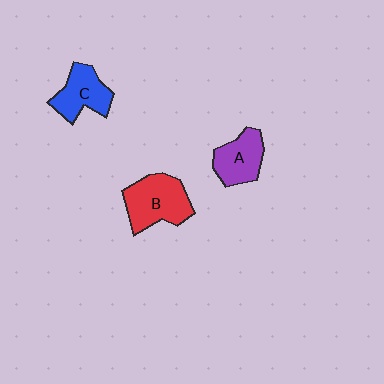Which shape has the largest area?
Shape B (red).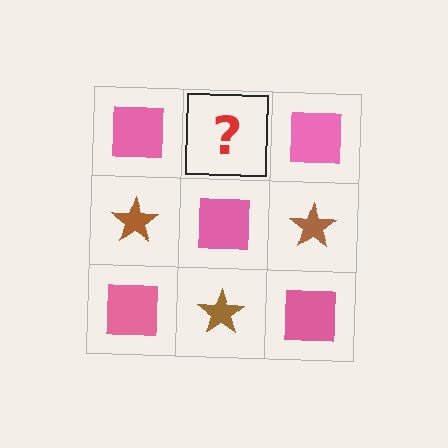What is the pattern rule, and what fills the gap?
The rule is that it alternates pink square and brown star in a checkerboard pattern. The gap should be filled with a brown star.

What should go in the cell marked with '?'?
The missing cell should contain a brown star.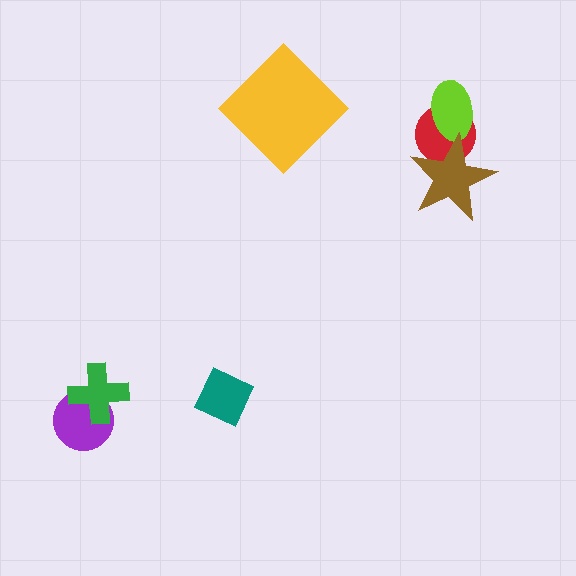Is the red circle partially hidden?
Yes, it is partially covered by another shape.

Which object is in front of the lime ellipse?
The brown star is in front of the lime ellipse.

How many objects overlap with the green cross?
1 object overlaps with the green cross.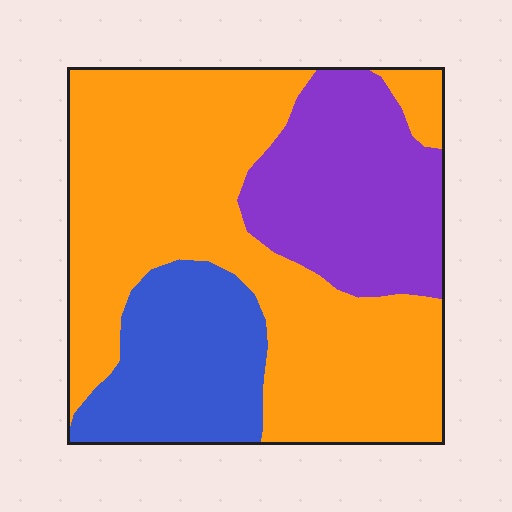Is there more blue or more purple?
Purple.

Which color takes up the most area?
Orange, at roughly 55%.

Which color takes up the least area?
Blue, at roughly 20%.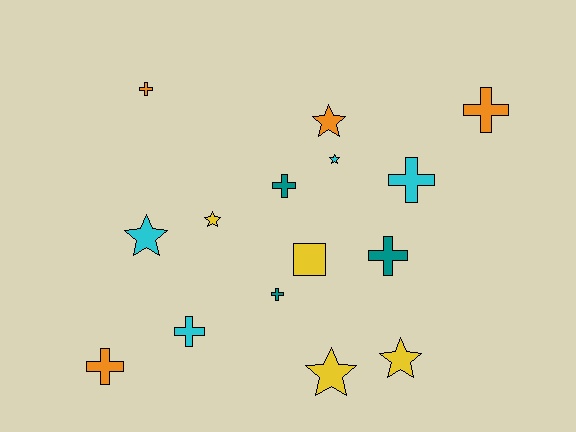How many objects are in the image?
There are 15 objects.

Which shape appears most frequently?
Cross, with 8 objects.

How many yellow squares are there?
There is 1 yellow square.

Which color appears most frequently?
Yellow, with 4 objects.